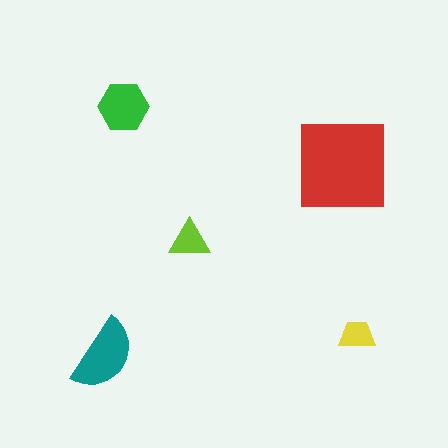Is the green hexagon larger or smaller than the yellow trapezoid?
Larger.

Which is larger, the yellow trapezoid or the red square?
The red square.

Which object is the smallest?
The yellow trapezoid.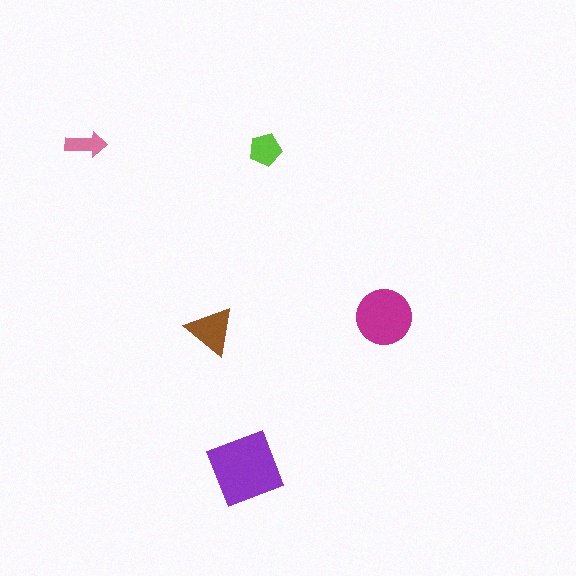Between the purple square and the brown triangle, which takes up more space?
The purple square.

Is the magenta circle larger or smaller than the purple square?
Smaller.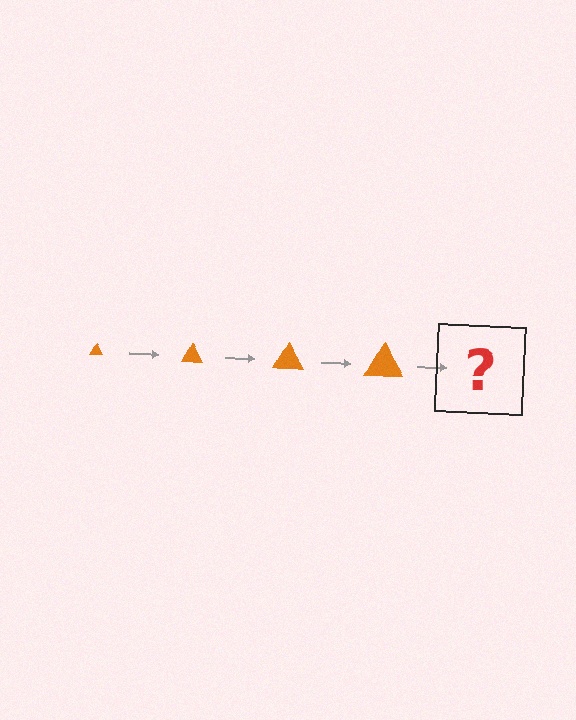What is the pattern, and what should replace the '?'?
The pattern is that the triangle gets progressively larger each step. The '?' should be an orange triangle, larger than the previous one.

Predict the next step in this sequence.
The next step is an orange triangle, larger than the previous one.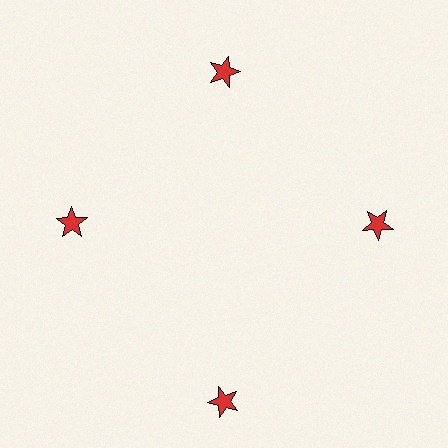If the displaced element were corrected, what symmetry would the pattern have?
It would have 4-fold rotational symmetry — the pattern would map onto itself every 90 degrees.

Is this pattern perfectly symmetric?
No. The 4 red stars are arranged in a ring, but one element near the 6 o'clock position is pushed outward from the center, breaking the 4-fold rotational symmetry.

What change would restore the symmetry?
The symmetry would be restored by moving it inward, back onto the ring so that all 4 stars sit at equal angles and equal distance from the center.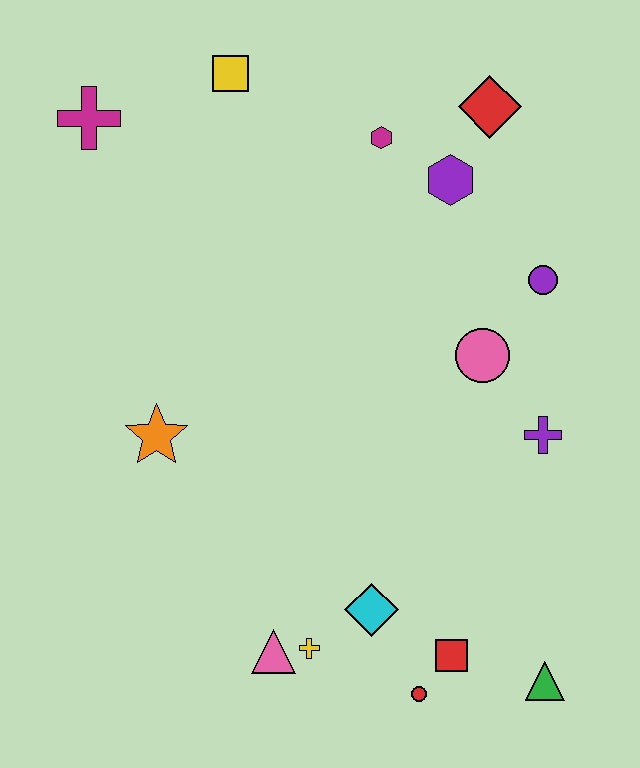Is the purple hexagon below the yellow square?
Yes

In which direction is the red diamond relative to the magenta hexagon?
The red diamond is to the right of the magenta hexagon.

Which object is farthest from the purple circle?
The magenta cross is farthest from the purple circle.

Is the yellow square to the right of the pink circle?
No